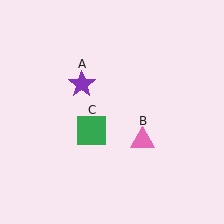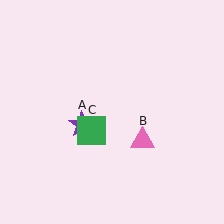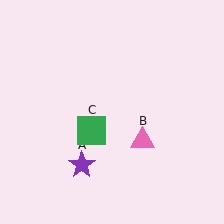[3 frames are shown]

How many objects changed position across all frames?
1 object changed position: purple star (object A).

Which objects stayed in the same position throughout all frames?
Pink triangle (object B) and green square (object C) remained stationary.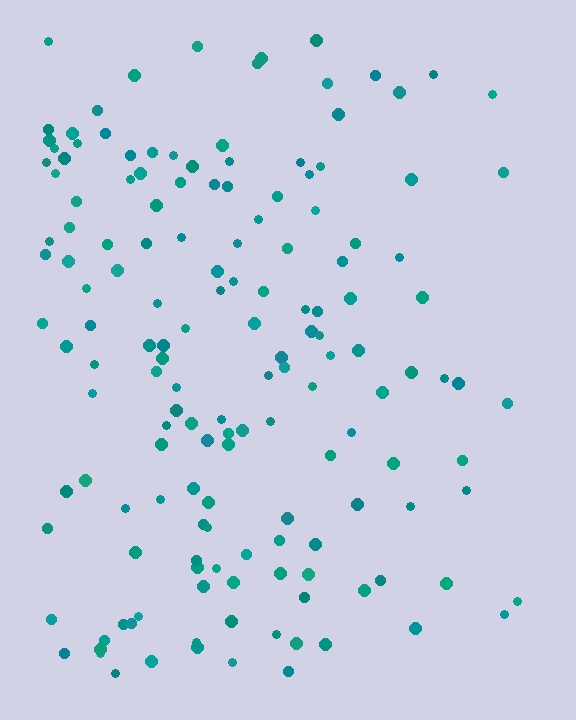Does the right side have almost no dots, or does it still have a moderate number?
Still a moderate number, just noticeably fewer than the left.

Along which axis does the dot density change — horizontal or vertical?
Horizontal.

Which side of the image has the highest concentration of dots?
The left.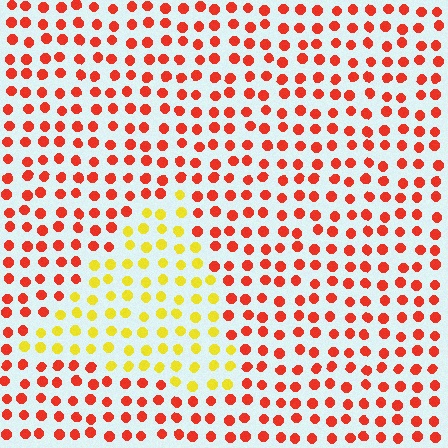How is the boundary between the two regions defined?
The boundary is defined purely by a slight shift in hue (about 53 degrees). Spacing, size, and orientation are identical on both sides.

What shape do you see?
I see a triangle.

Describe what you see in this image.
The image is filled with small red elements in a uniform arrangement. A triangle-shaped region is visible where the elements are tinted to a slightly different hue, forming a subtle color boundary.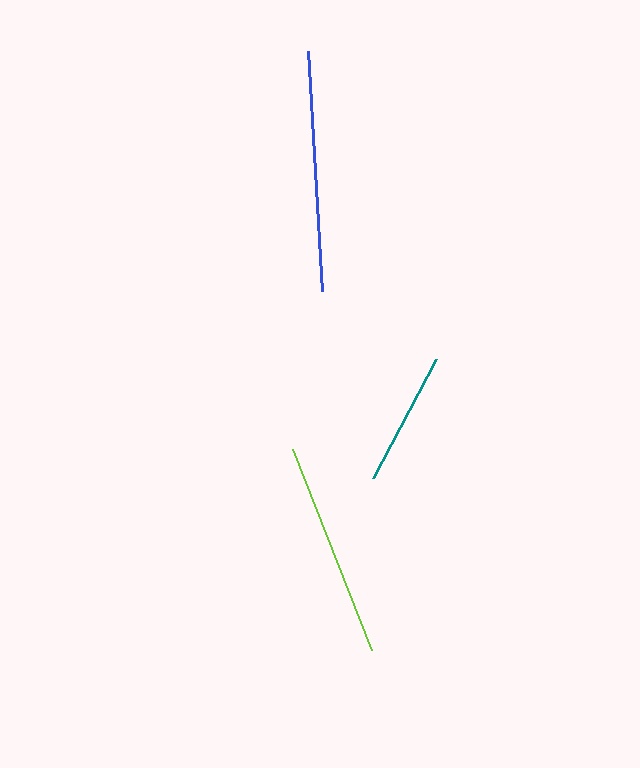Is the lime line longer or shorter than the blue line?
The blue line is longer than the lime line.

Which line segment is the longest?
The blue line is the longest at approximately 241 pixels.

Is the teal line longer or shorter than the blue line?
The blue line is longer than the teal line.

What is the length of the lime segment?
The lime segment is approximately 216 pixels long.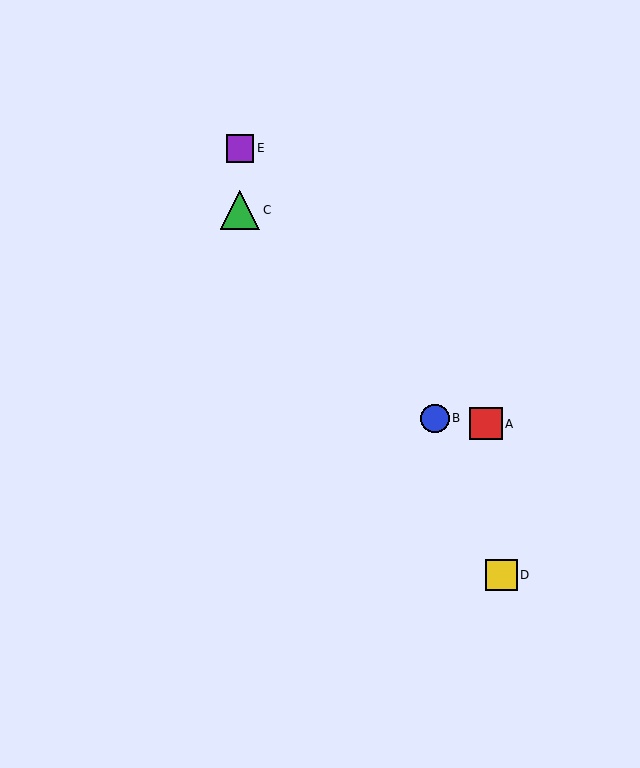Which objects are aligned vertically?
Objects C, E are aligned vertically.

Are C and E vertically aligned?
Yes, both are at x≈240.